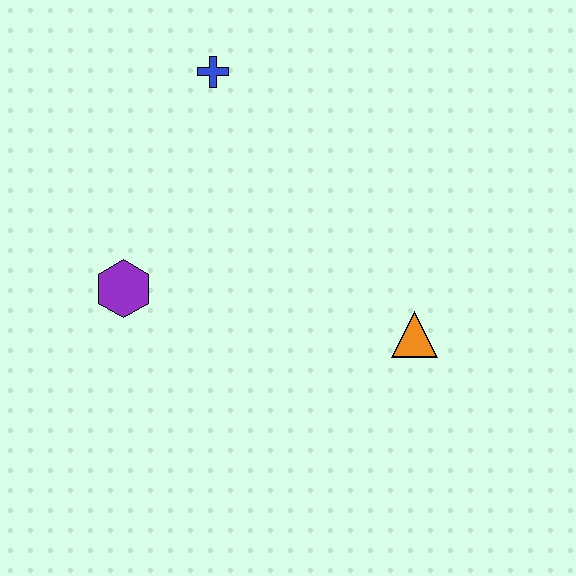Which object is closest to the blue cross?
The purple hexagon is closest to the blue cross.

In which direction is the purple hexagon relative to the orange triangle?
The purple hexagon is to the left of the orange triangle.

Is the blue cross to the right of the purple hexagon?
Yes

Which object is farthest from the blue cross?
The orange triangle is farthest from the blue cross.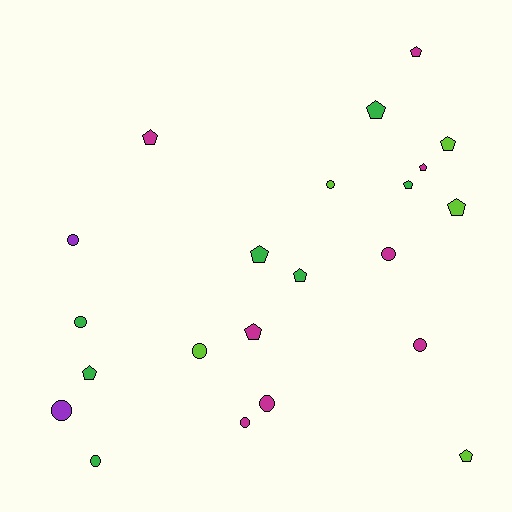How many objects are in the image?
There are 22 objects.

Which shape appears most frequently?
Pentagon, with 12 objects.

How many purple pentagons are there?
There are no purple pentagons.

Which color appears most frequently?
Magenta, with 8 objects.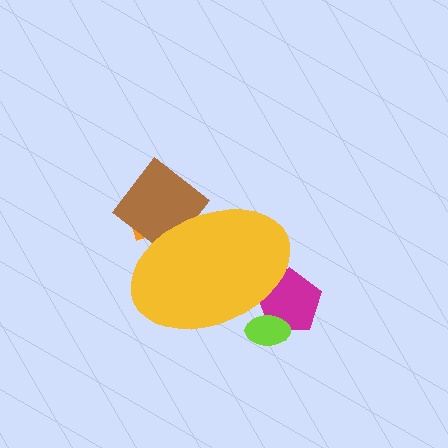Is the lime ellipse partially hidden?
Yes, the lime ellipse is partially hidden behind the yellow ellipse.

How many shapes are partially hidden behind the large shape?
4 shapes are partially hidden.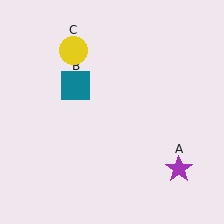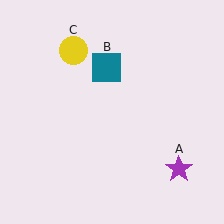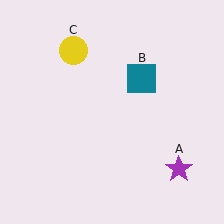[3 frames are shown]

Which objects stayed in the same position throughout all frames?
Purple star (object A) and yellow circle (object C) remained stationary.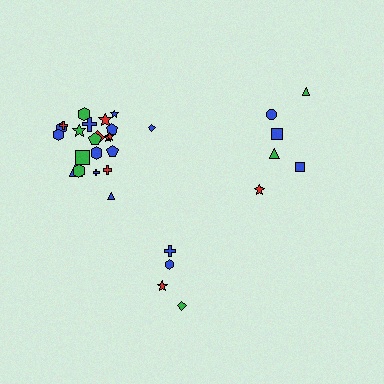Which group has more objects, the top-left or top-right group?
The top-left group.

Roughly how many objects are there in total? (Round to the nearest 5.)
Roughly 30 objects in total.